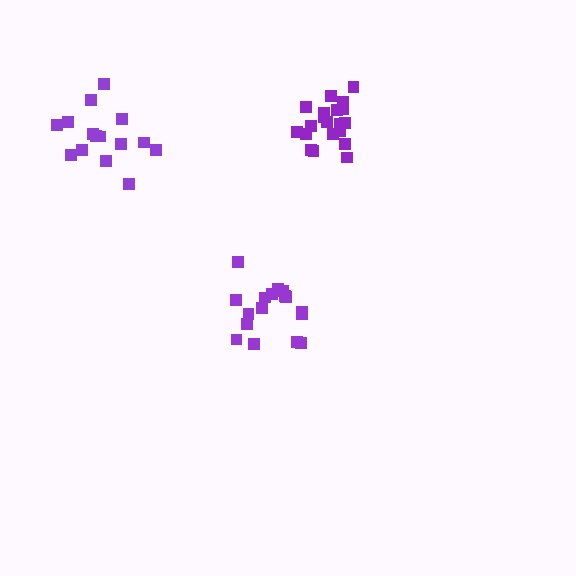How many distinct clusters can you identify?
There are 3 distinct clusters.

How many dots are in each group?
Group 1: 17 dots, Group 2: 20 dots, Group 3: 15 dots (52 total).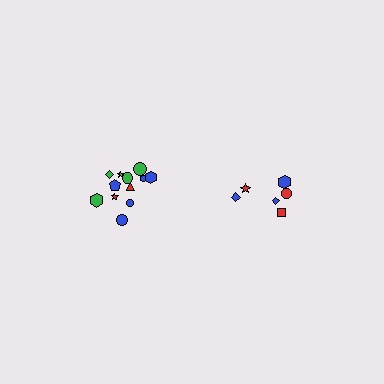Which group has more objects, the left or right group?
The left group.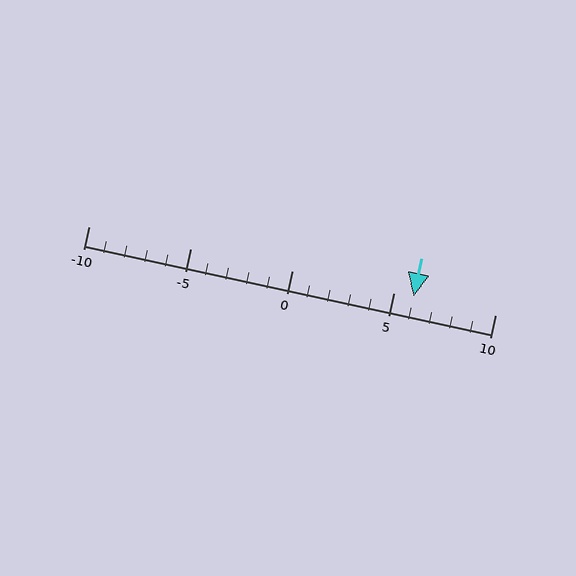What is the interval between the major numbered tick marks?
The major tick marks are spaced 5 units apart.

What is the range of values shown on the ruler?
The ruler shows values from -10 to 10.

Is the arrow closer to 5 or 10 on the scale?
The arrow is closer to 5.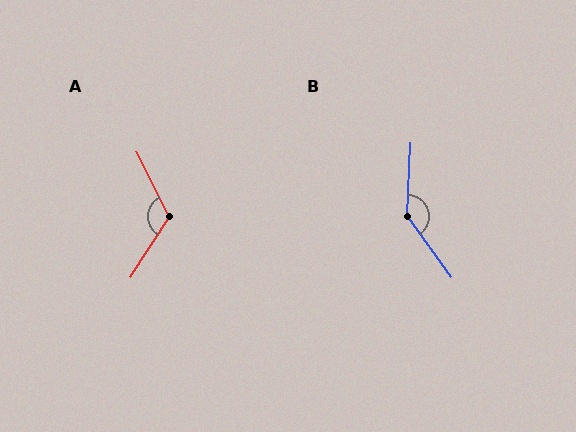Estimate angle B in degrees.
Approximately 142 degrees.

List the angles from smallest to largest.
A (121°), B (142°).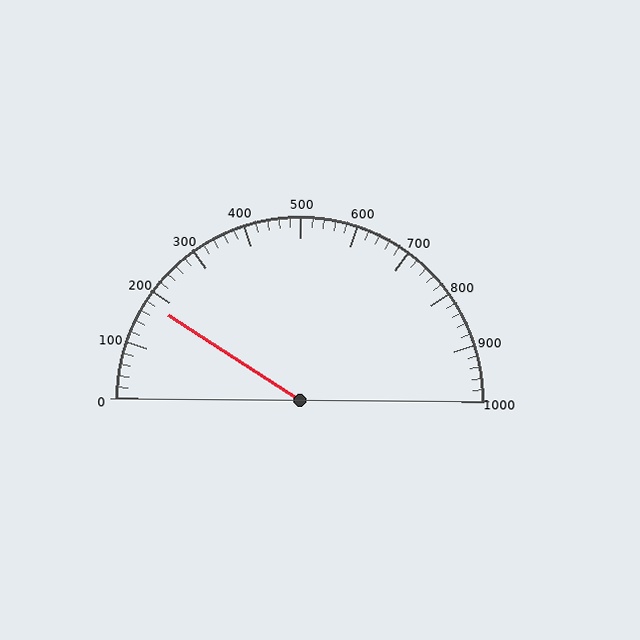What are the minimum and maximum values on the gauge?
The gauge ranges from 0 to 1000.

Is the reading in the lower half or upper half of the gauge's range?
The reading is in the lower half of the range (0 to 1000).